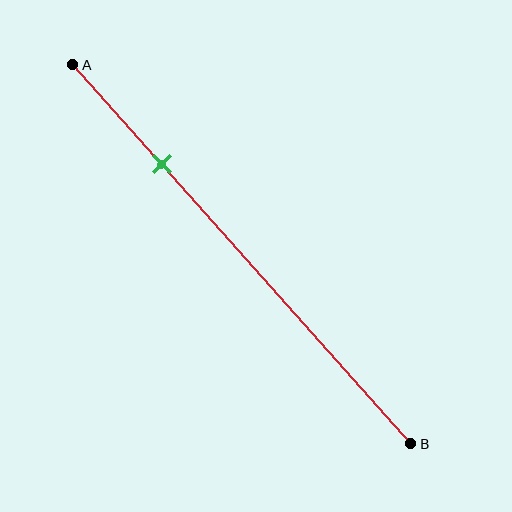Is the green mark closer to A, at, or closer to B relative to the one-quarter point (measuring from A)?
The green mark is approximately at the one-quarter point of segment AB.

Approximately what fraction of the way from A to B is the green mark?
The green mark is approximately 25% of the way from A to B.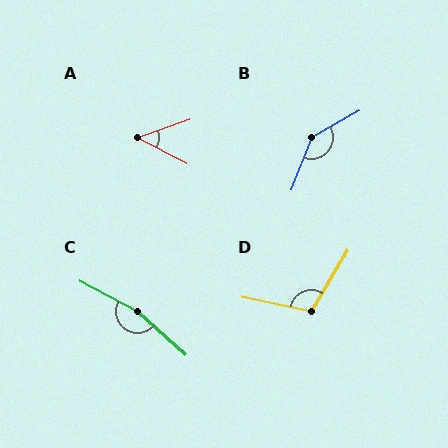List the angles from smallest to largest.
A (46°), D (109°), B (141°), C (166°).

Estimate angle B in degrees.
Approximately 141 degrees.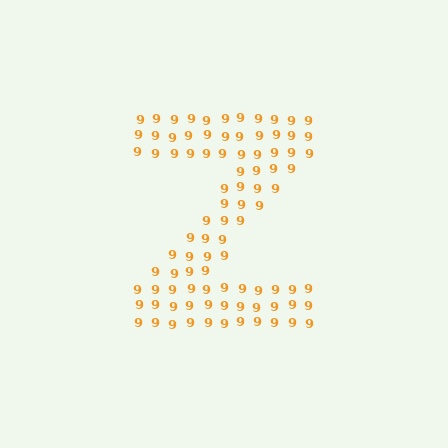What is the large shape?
The large shape is the letter Z.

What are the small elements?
The small elements are digit 9's.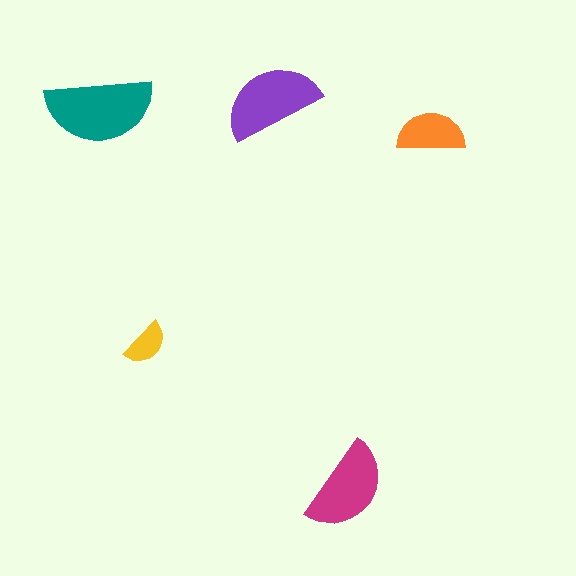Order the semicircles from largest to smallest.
the teal one, the purple one, the magenta one, the orange one, the yellow one.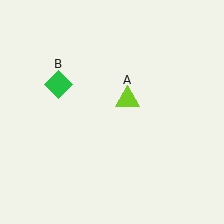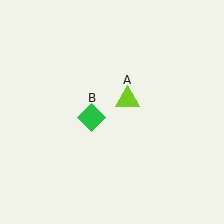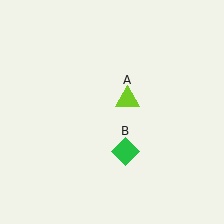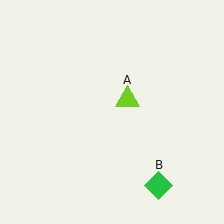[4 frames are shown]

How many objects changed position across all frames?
1 object changed position: green diamond (object B).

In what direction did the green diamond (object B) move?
The green diamond (object B) moved down and to the right.